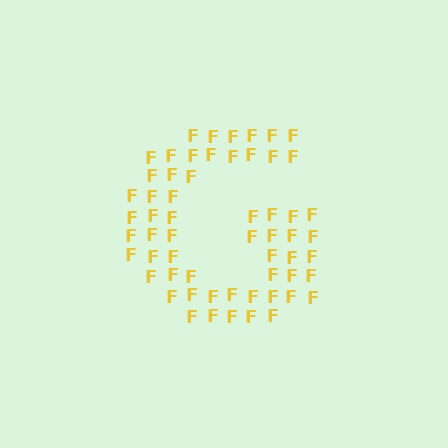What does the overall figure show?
The overall figure shows the letter G.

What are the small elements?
The small elements are letter F's.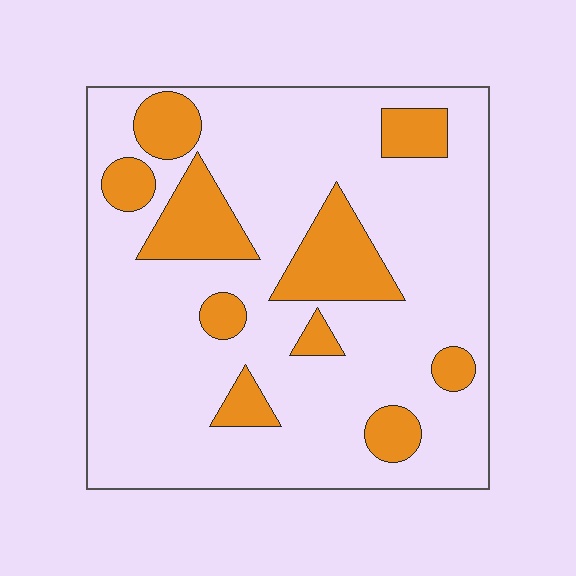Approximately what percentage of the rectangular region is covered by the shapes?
Approximately 20%.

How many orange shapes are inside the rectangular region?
10.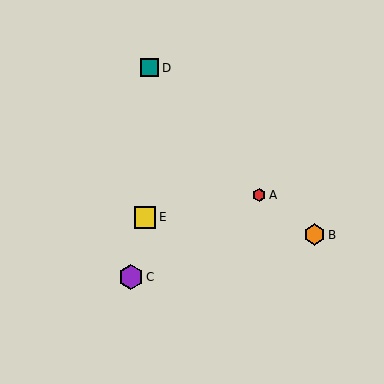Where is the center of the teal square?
The center of the teal square is at (150, 68).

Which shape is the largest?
The purple hexagon (labeled C) is the largest.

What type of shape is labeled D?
Shape D is a teal square.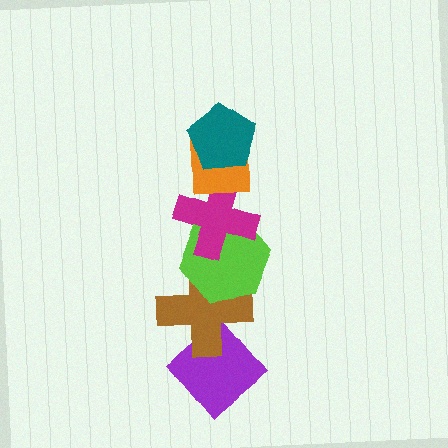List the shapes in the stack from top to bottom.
From top to bottom: the teal pentagon, the orange square, the magenta cross, the lime hexagon, the brown cross, the purple diamond.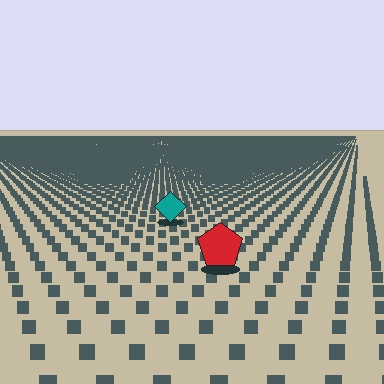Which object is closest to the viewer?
The red pentagon is closest. The texture marks near it are larger and more spread out.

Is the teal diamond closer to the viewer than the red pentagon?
No. The red pentagon is closer — you can tell from the texture gradient: the ground texture is coarser near it.